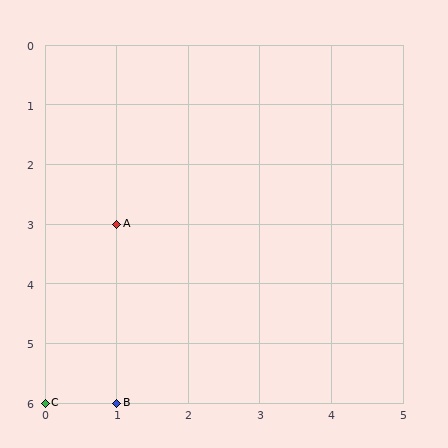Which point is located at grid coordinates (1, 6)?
Point B is at (1, 6).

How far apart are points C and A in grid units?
Points C and A are 1 column and 3 rows apart (about 3.2 grid units diagonally).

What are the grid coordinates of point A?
Point A is at grid coordinates (1, 3).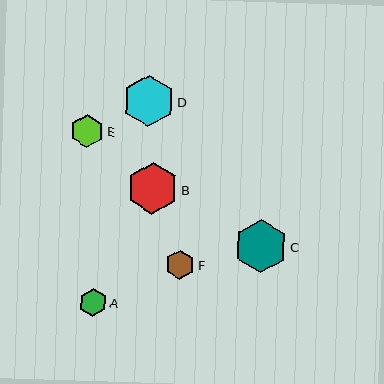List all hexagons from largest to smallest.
From largest to smallest: C, B, D, E, F, A.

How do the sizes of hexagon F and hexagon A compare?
Hexagon F and hexagon A are approximately the same size.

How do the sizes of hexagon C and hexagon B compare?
Hexagon C and hexagon B are approximately the same size.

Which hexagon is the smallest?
Hexagon A is the smallest with a size of approximately 28 pixels.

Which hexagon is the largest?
Hexagon C is the largest with a size of approximately 53 pixels.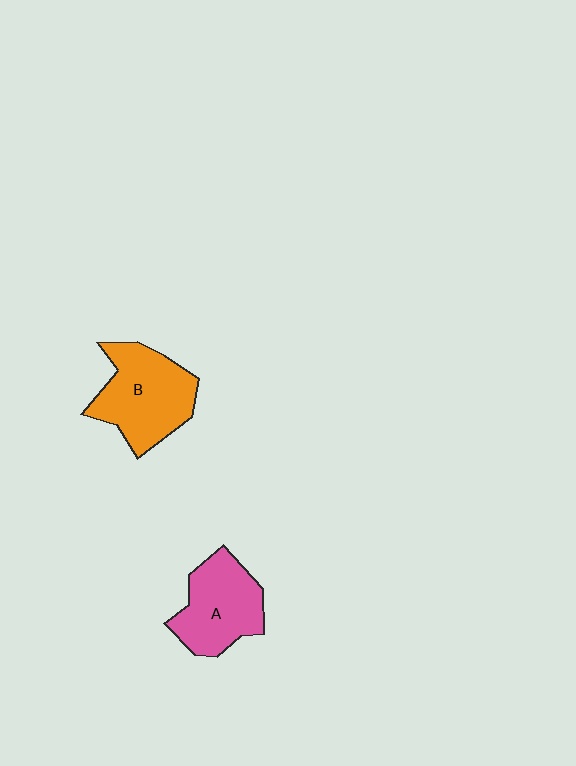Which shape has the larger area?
Shape B (orange).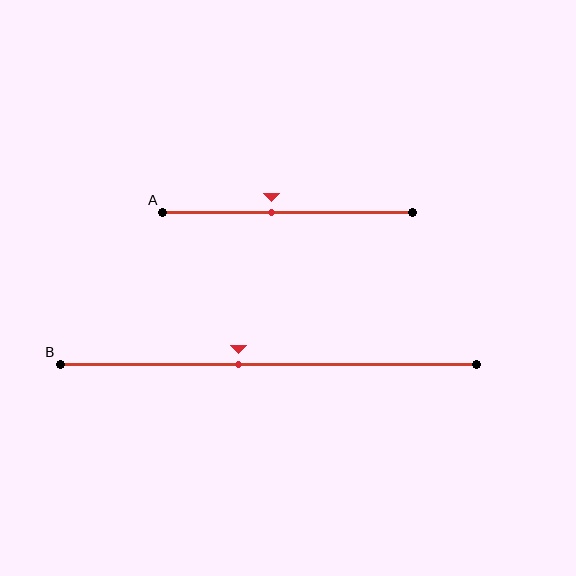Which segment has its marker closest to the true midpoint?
Segment A has its marker closest to the true midpoint.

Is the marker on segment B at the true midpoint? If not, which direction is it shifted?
No, the marker on segment B is shifted to the left by about 7% of the segment length.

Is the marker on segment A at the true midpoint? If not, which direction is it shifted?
No, the marker on segment A is shifted to the left by about 6% of the segment length.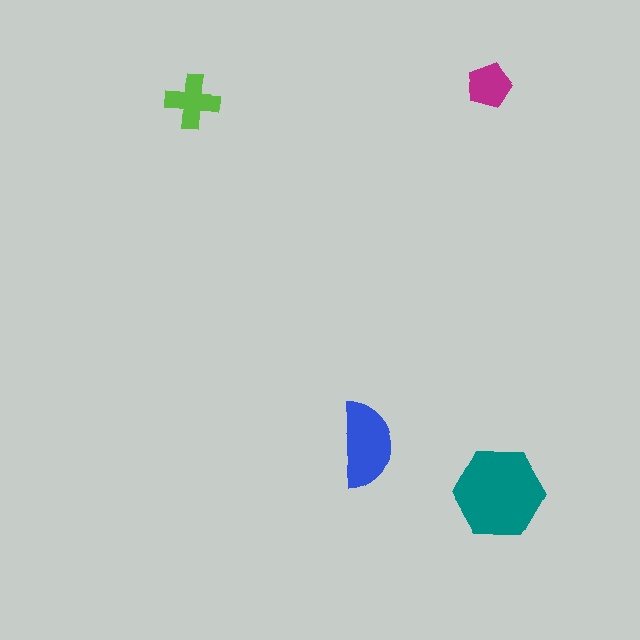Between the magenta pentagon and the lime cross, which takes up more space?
The lime cross.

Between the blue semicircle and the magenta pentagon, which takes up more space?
The blue semicircle.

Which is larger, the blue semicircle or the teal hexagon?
The teal hexagon.